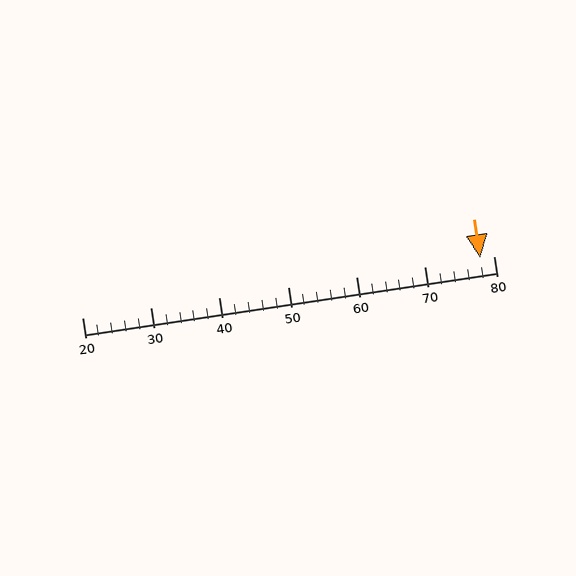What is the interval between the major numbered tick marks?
The major tick marks are spaced 10 units apart.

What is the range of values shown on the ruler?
The ruler shows values from 20 to 80.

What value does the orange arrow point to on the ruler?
The orange arrow points to approximately 78.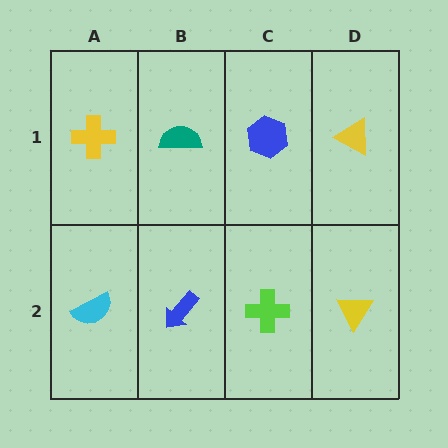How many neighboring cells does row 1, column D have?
2.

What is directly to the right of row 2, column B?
A lime cross.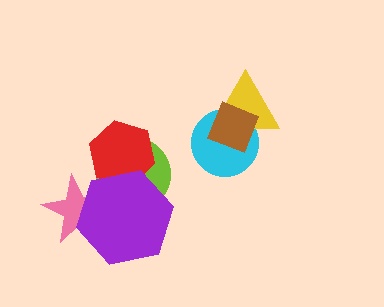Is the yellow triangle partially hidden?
Yes, it is partially covered by another shape.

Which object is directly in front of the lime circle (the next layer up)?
The red hexagon is directly in front of the lime circle.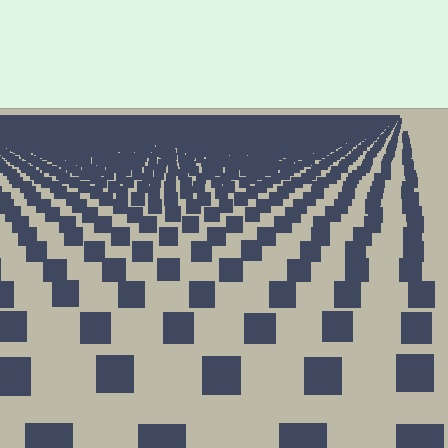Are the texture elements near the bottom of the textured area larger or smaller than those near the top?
Larger. Near the bottom, elements are closer to the viewer and appear at a bigger on-screen size.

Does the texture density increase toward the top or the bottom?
Density increases toward the top.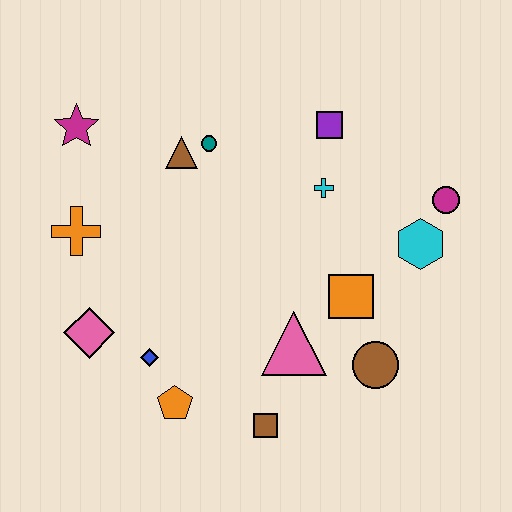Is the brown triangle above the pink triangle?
Yes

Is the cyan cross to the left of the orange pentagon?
No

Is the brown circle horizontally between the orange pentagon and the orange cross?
No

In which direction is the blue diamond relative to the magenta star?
The blue diamond is below the magenta star.